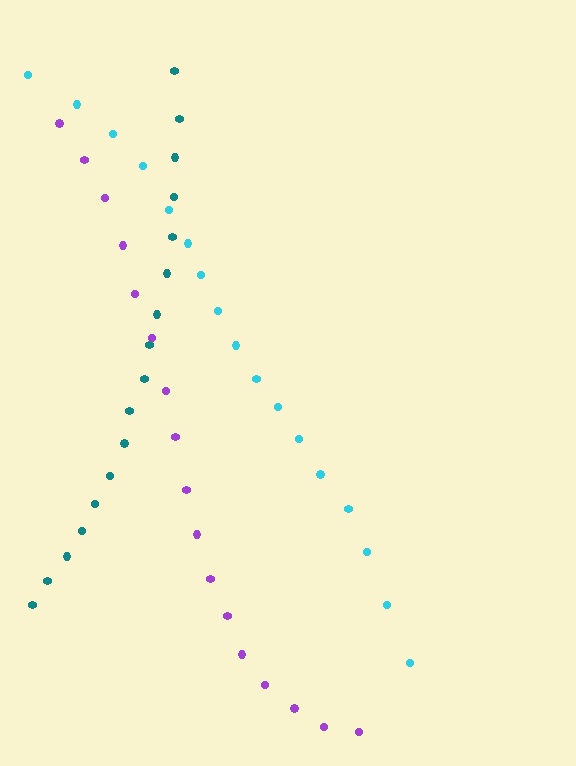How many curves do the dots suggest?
There are 3 distinct paths.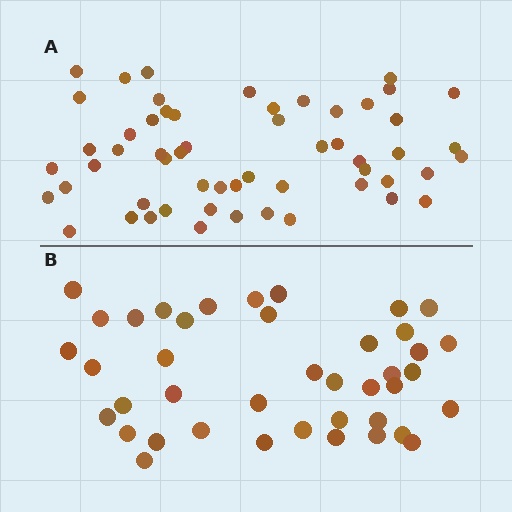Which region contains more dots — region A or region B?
Region A (the top region) has more dots.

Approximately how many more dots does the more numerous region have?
Region A has approximately 15 more dots than region B.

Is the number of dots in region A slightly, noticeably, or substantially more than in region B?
Region A has noticeably more, but not dramatically so. The ratio is roughly 1.4 to 1.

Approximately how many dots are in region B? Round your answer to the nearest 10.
About 40 dots. (The exact count is 41, which rounds to 40.)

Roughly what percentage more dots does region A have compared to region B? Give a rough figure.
About 35% more.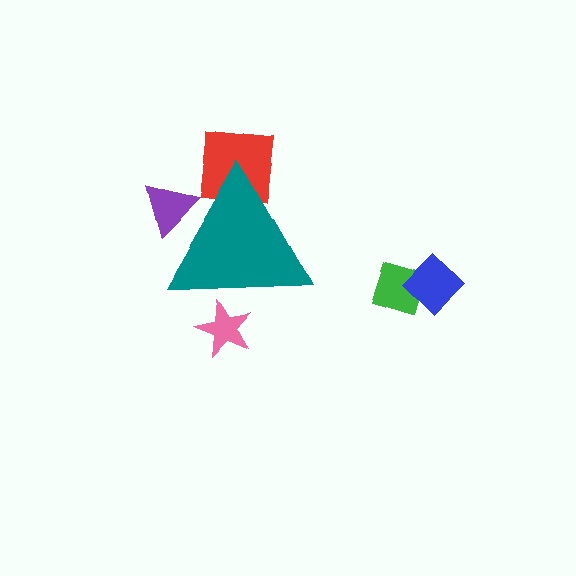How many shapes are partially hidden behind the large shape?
3 shapes are partially hidden.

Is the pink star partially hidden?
Yes, the pink star is partially hidden behind the teal triangle.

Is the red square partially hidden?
Yes, the red square is partially hidden behind the teal triangle.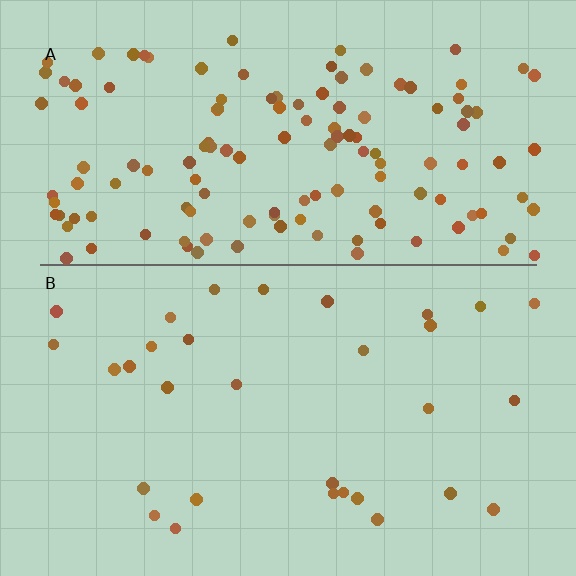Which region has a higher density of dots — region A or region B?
A (the top).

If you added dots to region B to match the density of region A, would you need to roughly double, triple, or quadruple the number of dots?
Approximately quadruple.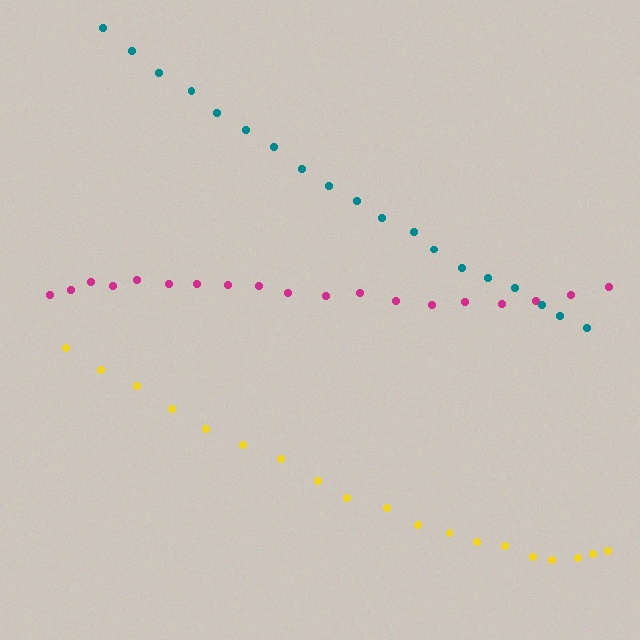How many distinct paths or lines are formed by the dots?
There are 3 distinct paths.